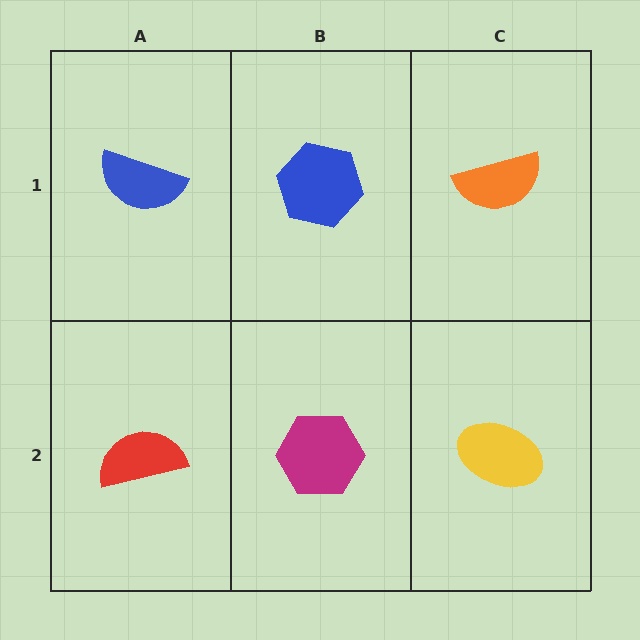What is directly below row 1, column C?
A yellow ellipse.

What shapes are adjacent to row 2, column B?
A blue hexagon (row 1, column B), a red semicircle (row 2, column A), a yellow ellipse (row 2, column C).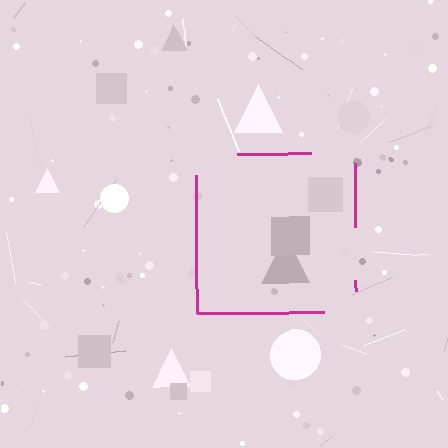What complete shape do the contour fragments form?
The contour fragments form a square.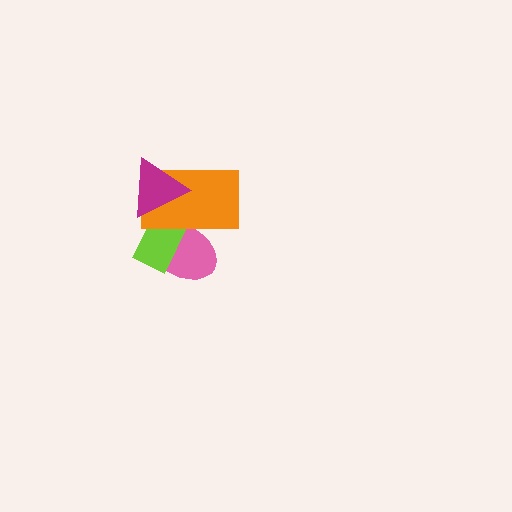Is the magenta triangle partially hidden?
No, no other shape covers it.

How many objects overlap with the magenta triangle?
3 objects overlap with the magenta triangle.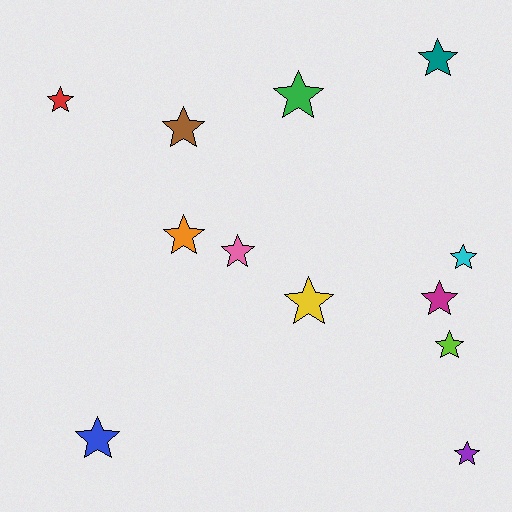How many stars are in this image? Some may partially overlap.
There are 12 stars.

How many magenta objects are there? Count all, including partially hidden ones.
There is 1 magenta object.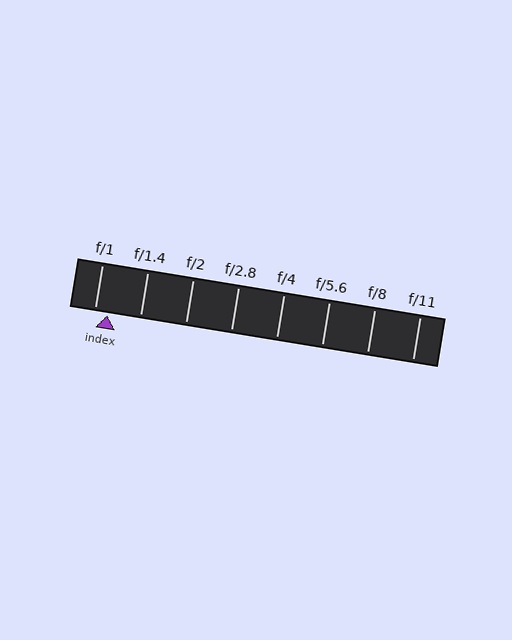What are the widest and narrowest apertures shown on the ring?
The widest aperture shown is f/1 and the narrowest is f/11.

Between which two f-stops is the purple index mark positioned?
The index mark is between f/1 and f/1.4.